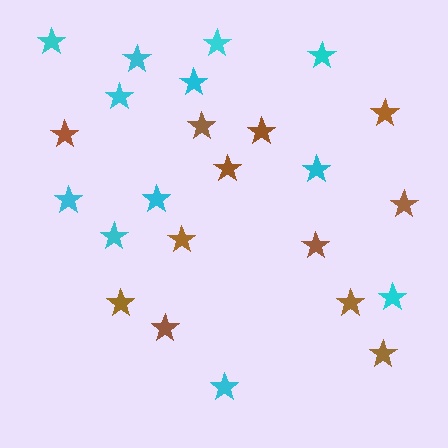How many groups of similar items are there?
There are 2 groups: one group of brown stars (12) and one group of cyan stars (12).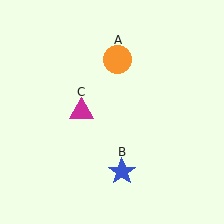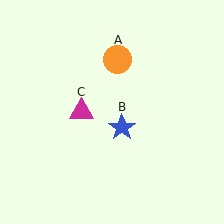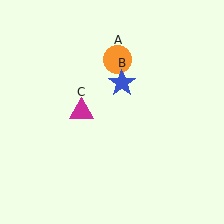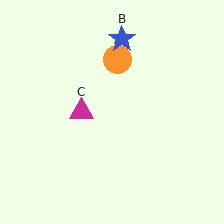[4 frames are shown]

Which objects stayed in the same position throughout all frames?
Orange circle (object A) and magenta triangle (object C) remained stationary.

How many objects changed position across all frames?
1 object changed position: blue star (object B).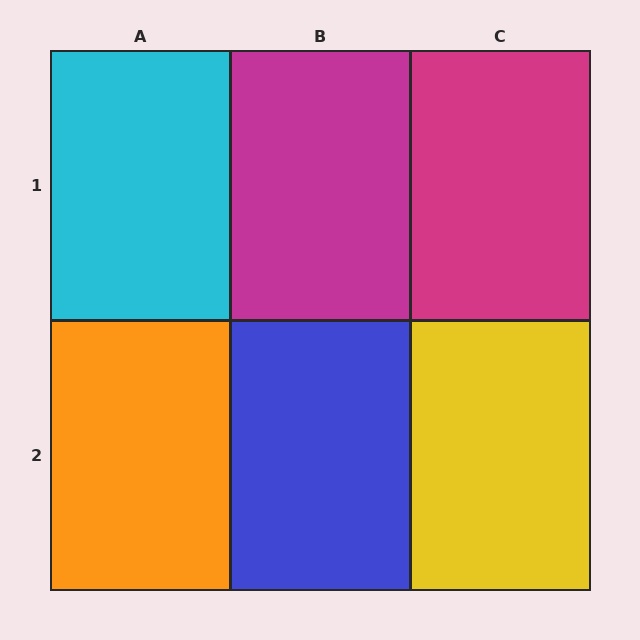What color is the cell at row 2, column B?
Blue.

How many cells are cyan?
1 cell is cyan.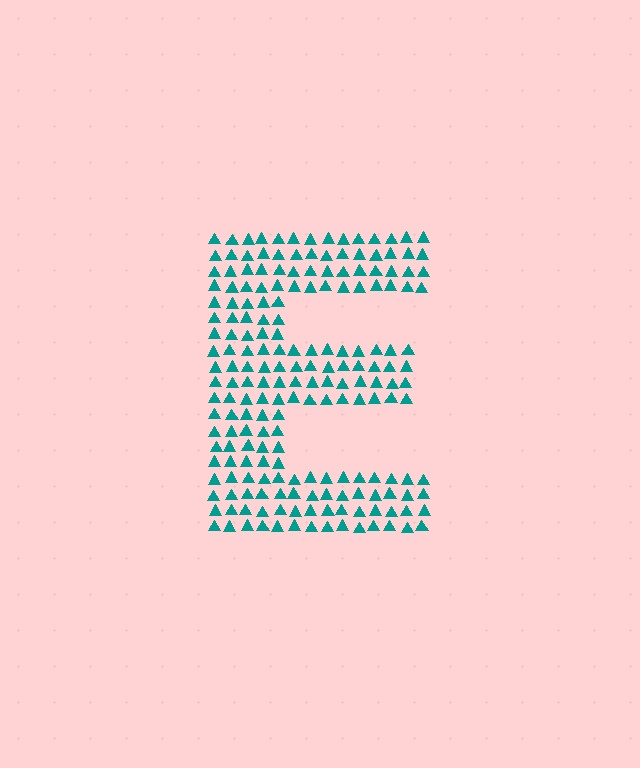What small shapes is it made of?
It is made of small triangles.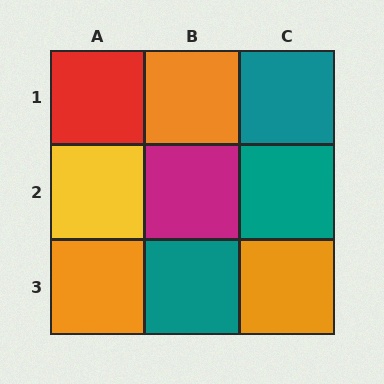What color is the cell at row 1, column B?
Orange.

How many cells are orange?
3 cells are orange.